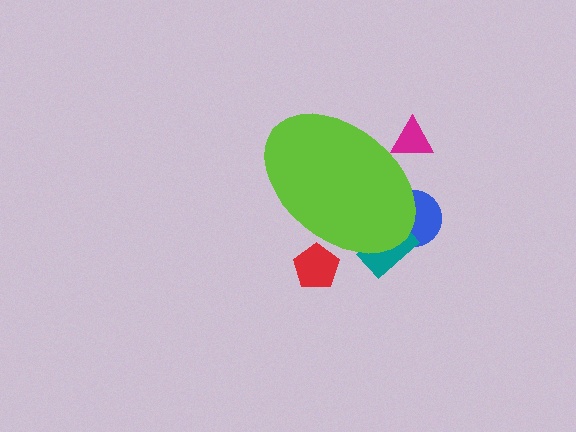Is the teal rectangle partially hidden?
Yes, the teal rectangle is partially hidden behind the lime ellipse.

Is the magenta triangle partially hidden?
Yes, the magenta triangle is partially hidden behind the lime ellipse.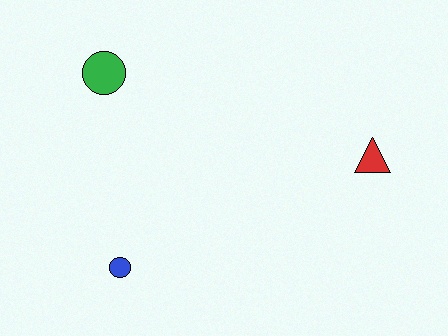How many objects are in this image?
There are 3 objects.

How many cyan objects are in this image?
There are no cyan objects.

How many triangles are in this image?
There is 1 triangle.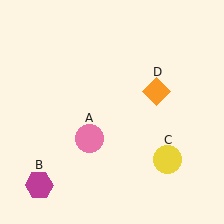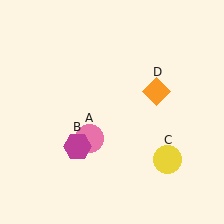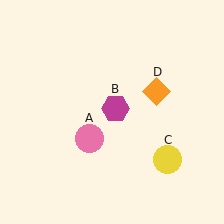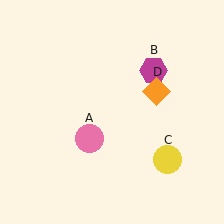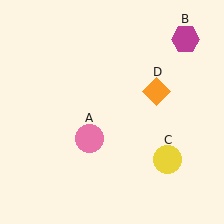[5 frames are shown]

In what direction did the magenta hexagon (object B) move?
The magenta hexagon (object B) moved up and to the right.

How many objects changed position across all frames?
1 object changed position: magenta hexagon (object B).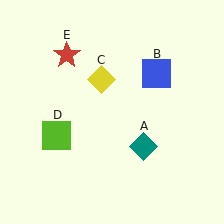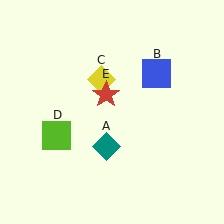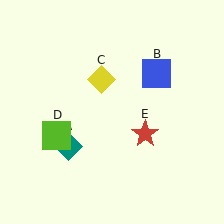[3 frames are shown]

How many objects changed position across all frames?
2 objects changed position: teal diamond (object A), red star (object E).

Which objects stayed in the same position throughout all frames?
Blue square (object B) and yellow diamond (object C) and lime square (object D) remained stationary.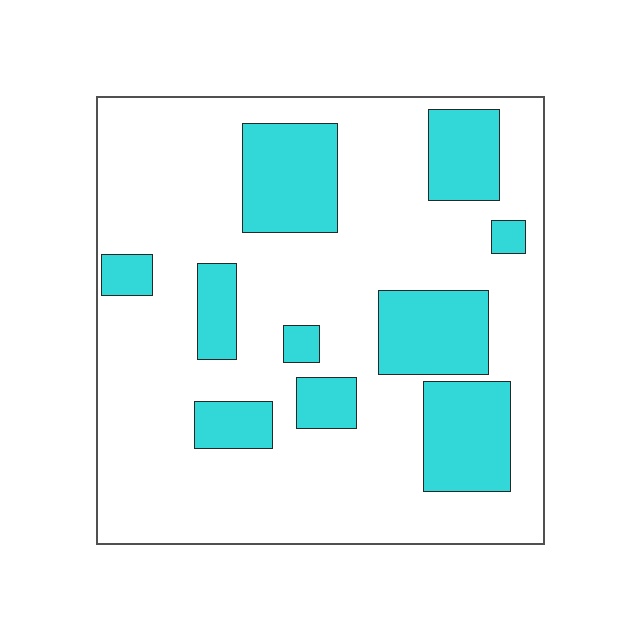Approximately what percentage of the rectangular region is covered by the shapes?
Approximately 25%.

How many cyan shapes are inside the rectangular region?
10.